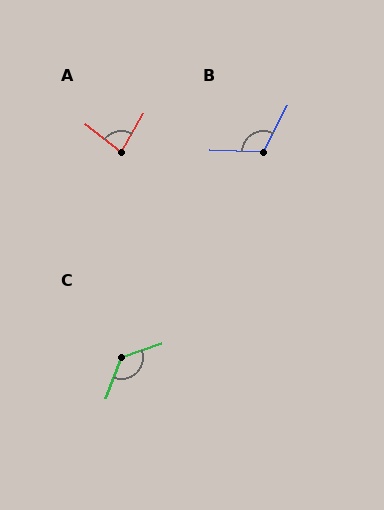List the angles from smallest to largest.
A (81°), B (116°), C (130°).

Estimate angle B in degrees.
Approximately 116 degrees.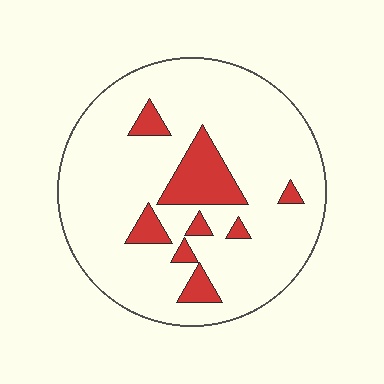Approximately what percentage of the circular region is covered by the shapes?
Approximately 15%.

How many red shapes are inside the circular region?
8.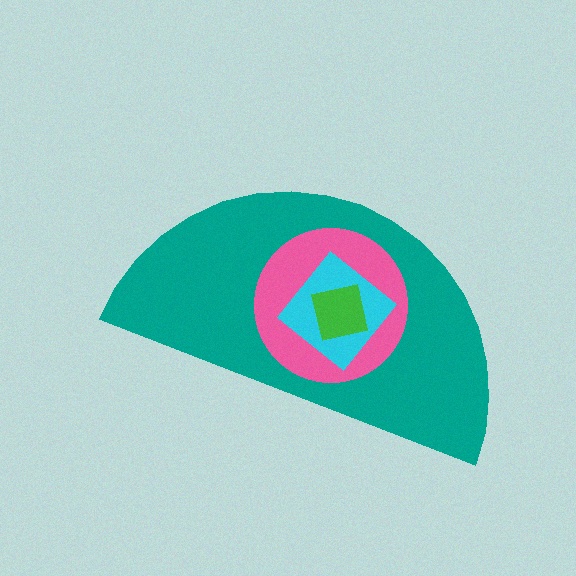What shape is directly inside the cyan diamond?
The green square.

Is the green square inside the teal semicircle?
Yes.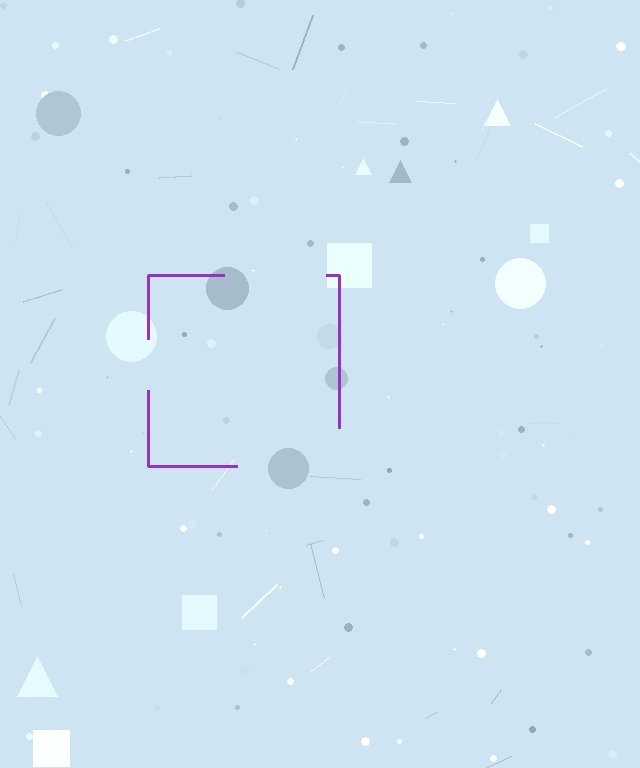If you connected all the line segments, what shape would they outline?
They would outline a square.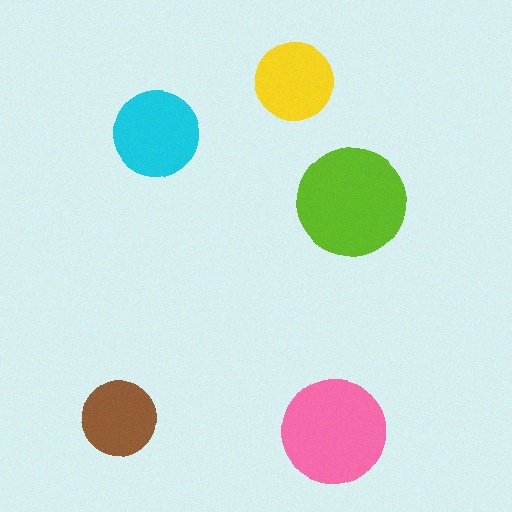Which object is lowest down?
The pink circle is bottommost.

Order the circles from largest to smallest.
the lime one, the pink one, the cyan one, the yellow one, the brown one.